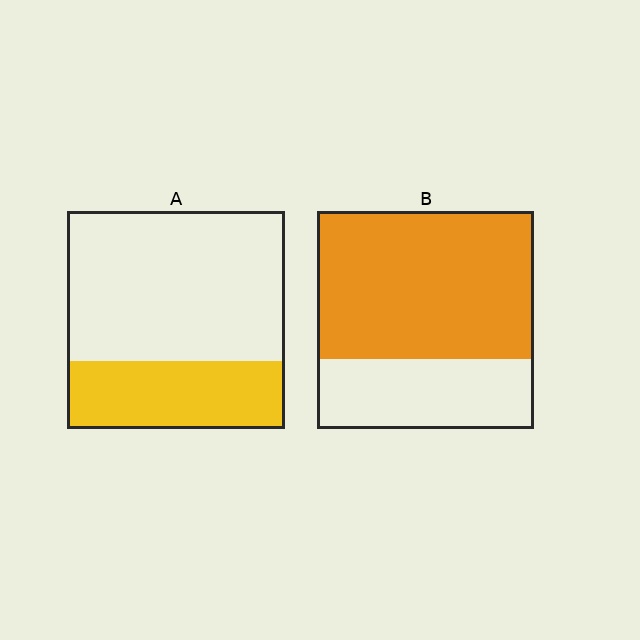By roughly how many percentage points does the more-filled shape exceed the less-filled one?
By roughly 35 percentage points (B over A).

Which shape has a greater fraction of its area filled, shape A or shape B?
Shape B.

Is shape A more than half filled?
No.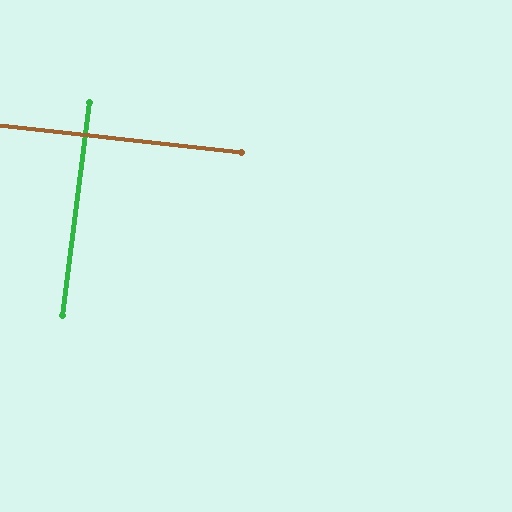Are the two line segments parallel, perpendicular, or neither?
Perpendicular — they meet at approximately 89°.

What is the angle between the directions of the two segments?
Approximately 89 degrees.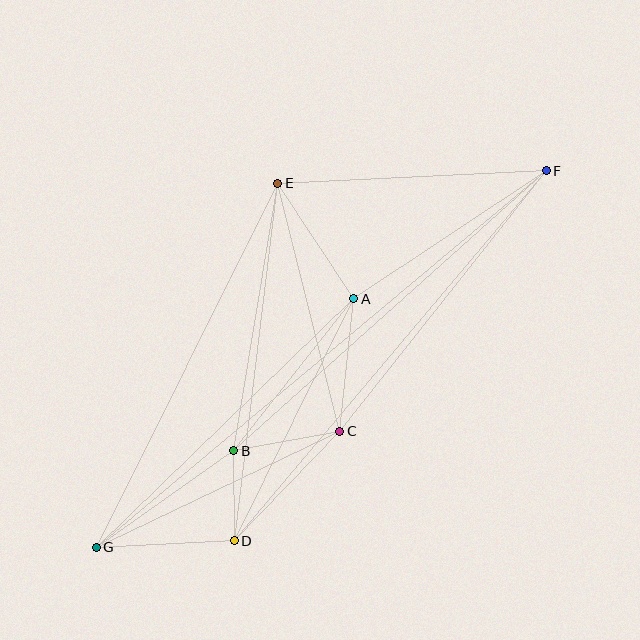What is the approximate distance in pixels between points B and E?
The distance between B and E is approximately 271 pixels.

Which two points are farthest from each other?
Points F and G are farthest from each other.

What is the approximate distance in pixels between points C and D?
The distance between C and D is approximately 152 pixels.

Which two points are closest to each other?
Points B and D are closest to each other.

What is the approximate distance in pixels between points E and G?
The distance between E and G is approximately 407 pixels.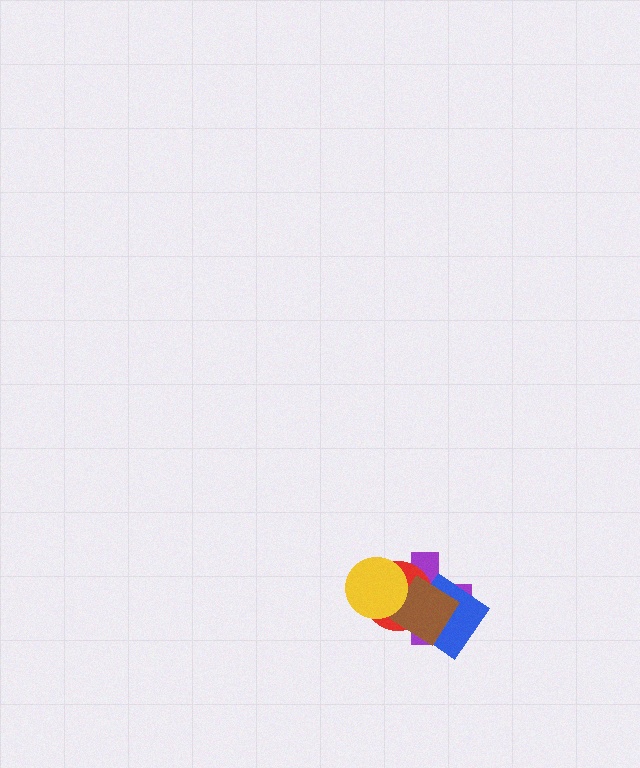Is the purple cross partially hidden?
Yes, it is partially covered by another shape.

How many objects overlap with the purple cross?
4 objects overlap with the purple cross.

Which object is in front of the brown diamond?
The yellow circle is in front of the brown diamond.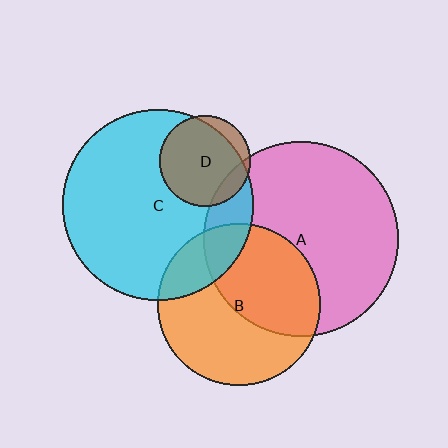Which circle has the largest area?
Circle A (pink).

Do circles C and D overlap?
Yes.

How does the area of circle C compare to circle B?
Approximately 1.4 times.